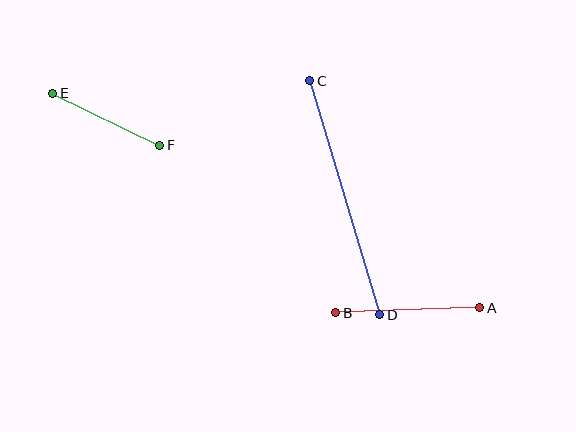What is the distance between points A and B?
The distance is approximately 144 pixels.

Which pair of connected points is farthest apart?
Points C and D are farthest apart.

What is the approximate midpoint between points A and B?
The midpoint is at approximately (408, 310) pixels.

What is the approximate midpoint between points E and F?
The midpoint is at approximately (106, 119) pixels.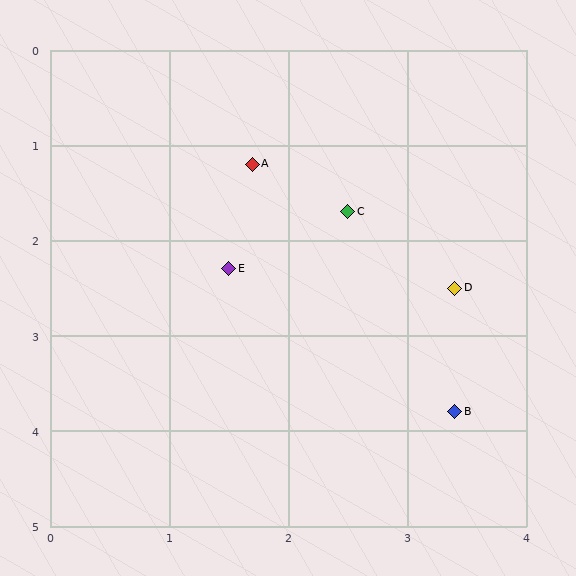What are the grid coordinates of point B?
Point B is at approximately (3.4, 3.8).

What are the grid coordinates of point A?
Point A is at approximately (1.7, 1.2).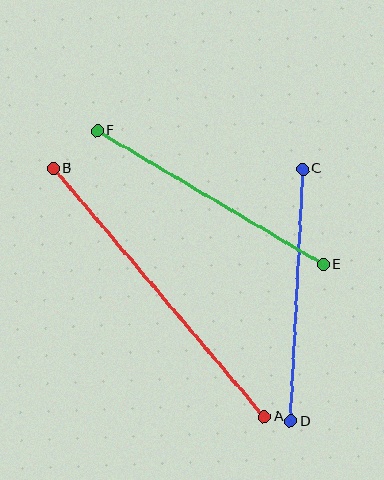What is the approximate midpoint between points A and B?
The midpoint is at approximately (159, 293) pixels.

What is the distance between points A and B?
The distance is approximately 326 pixels.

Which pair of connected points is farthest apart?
Points A and B are farthest apart.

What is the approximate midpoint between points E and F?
The midpoint is at approximately (210, 197) pixels.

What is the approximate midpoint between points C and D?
The midpoint is at approximately (297, 295) pixels.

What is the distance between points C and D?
The distance is approximately 253 pixels.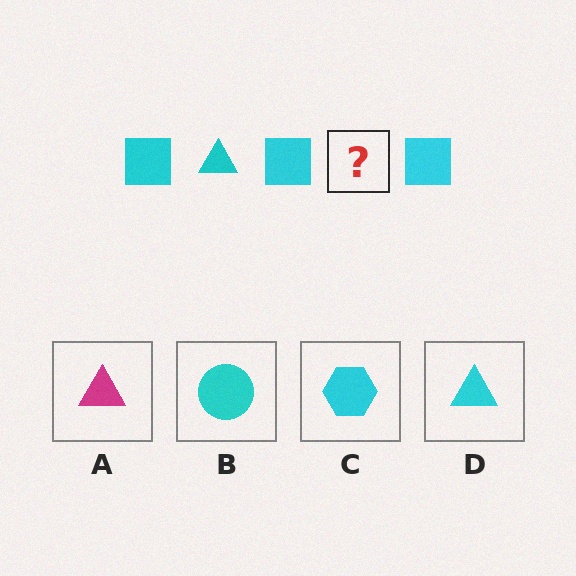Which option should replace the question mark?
Option D.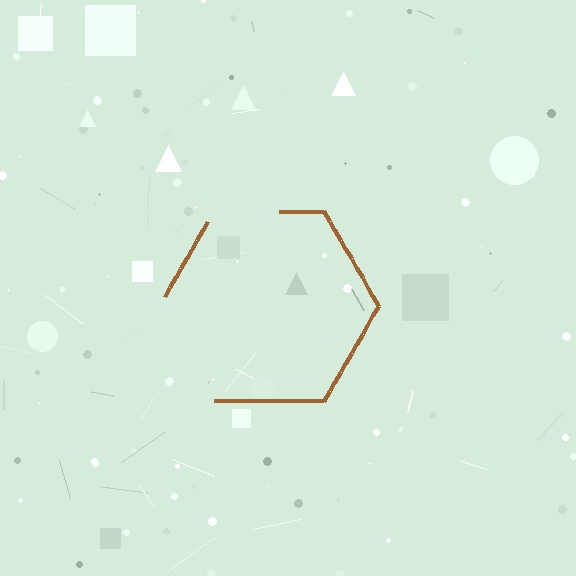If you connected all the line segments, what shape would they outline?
They would outline a hexagon.